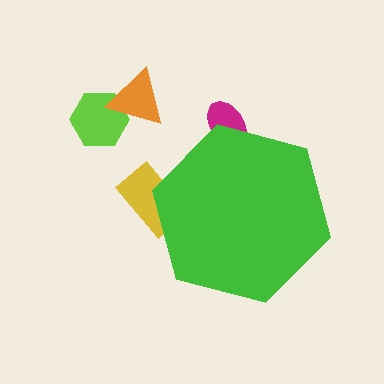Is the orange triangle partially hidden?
No, the orange triangle is fully visible.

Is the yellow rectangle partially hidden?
Yes, the yellow rectangle is partially hidden behind the green hexagon.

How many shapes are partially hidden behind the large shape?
2 shapes are partially hidden.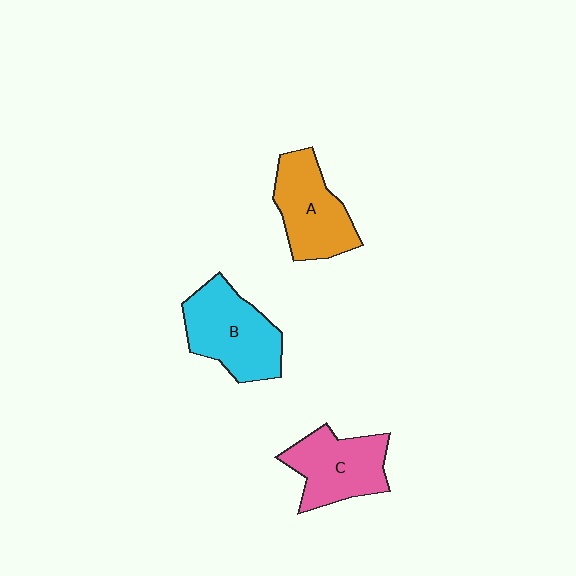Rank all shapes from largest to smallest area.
From largest to smallest: B (cyan), A (orange), C (pink).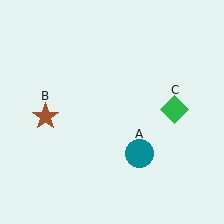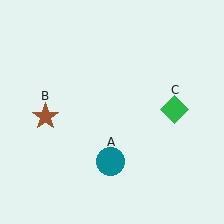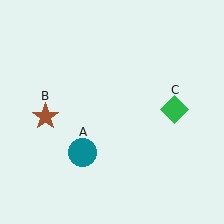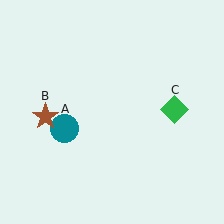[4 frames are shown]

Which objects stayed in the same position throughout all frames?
Brown star (object B) and green diamond (object C) remained stationary.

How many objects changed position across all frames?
1 object changed position: teal circle (object A).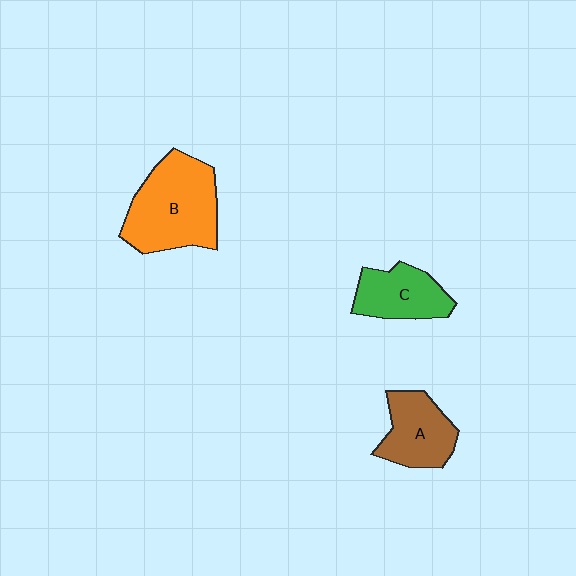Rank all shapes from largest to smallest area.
From largest to smallest: B (orange), A (brown), C (green).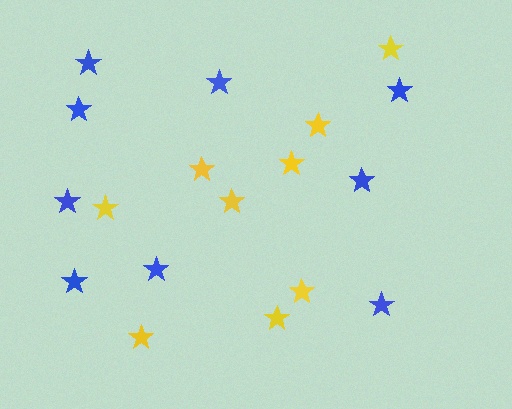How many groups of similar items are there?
There are 2 groups: one group of blue stars (9) and one group of yellow stars (9).